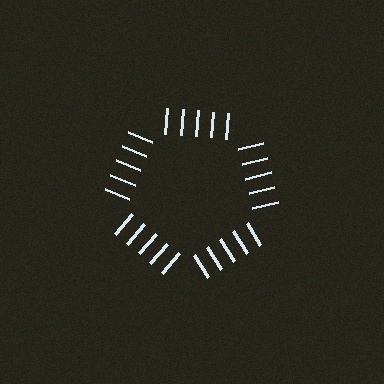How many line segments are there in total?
25 — 5 along each of the 5 edges.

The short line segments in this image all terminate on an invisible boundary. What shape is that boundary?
An illusory pentagon — the line segments terminate on its edges but no continuous stroke is drawn.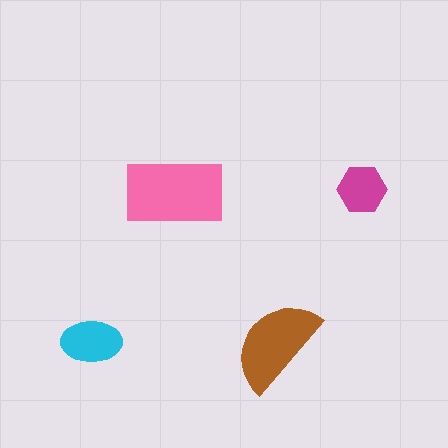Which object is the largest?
The pink rectangle.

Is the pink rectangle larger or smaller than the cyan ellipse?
Larger.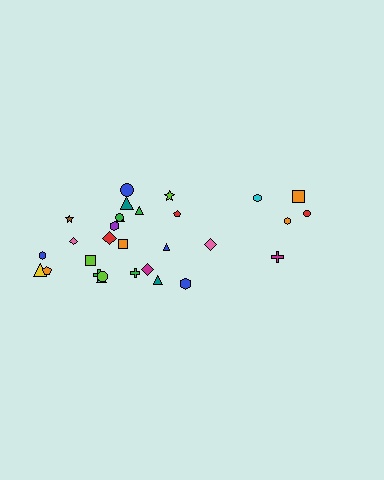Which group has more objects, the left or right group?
The left group.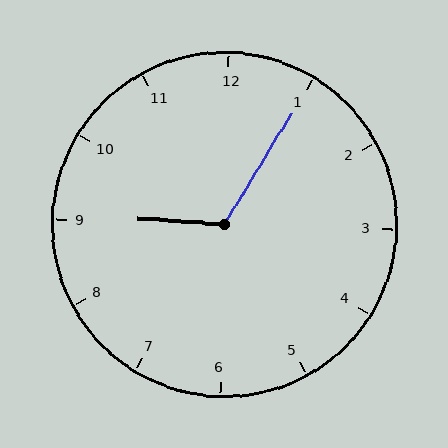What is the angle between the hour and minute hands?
Approximately 118 degrees.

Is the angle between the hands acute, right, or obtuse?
It is obtuse.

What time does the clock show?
9:05.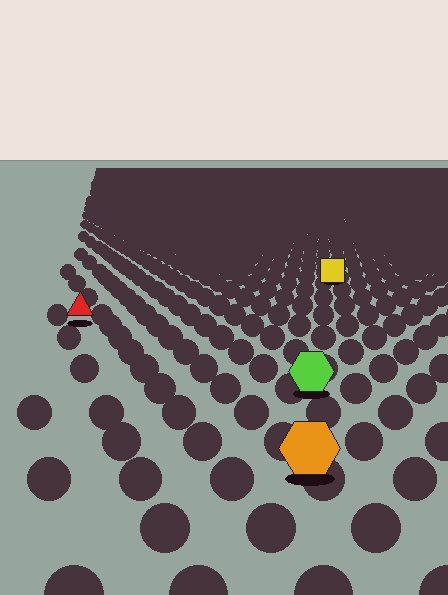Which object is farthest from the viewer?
The yellow square is farthest from the viewer. It appears smaller and the ground texture around it is denser.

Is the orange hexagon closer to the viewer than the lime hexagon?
Yes. The orange hexagon is closer — you can tell from the texture gradient: the ground texture is coarser near it.